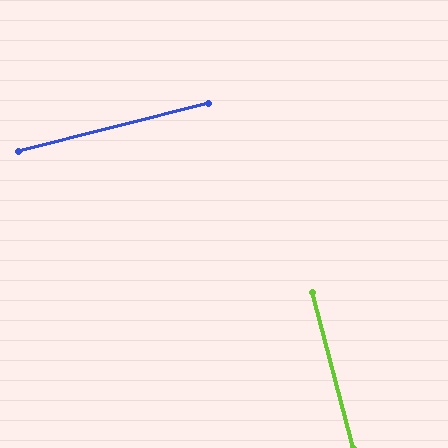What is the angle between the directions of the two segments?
Approximately 90 degrees.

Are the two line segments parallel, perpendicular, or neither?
Perpendicular — they meet at approximately 90°.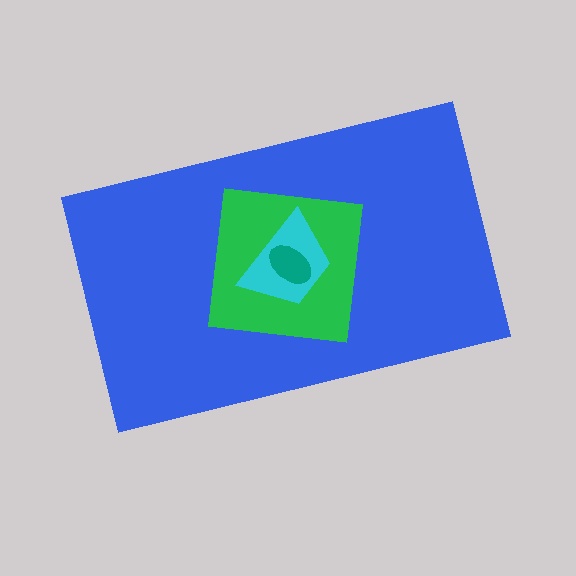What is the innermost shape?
The teal ellipse.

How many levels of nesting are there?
4.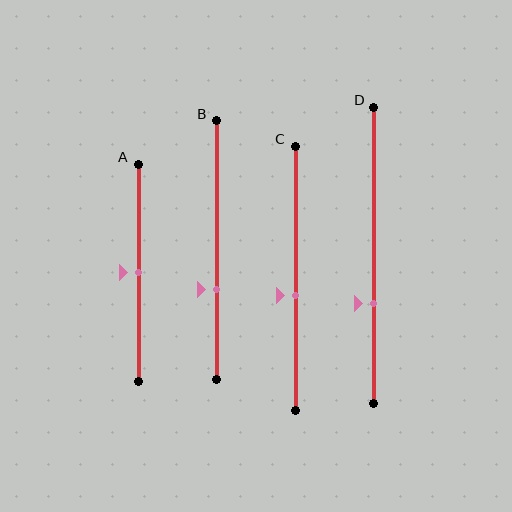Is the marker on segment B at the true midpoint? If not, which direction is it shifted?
No, the marker on segment B is shifted downward by about 15% of the segment length.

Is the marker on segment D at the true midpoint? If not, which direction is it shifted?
No, the marker on segment D is shifted downward by about 16% of the segment length.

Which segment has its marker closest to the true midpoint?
Segment A has its marker closest to the true midpoint.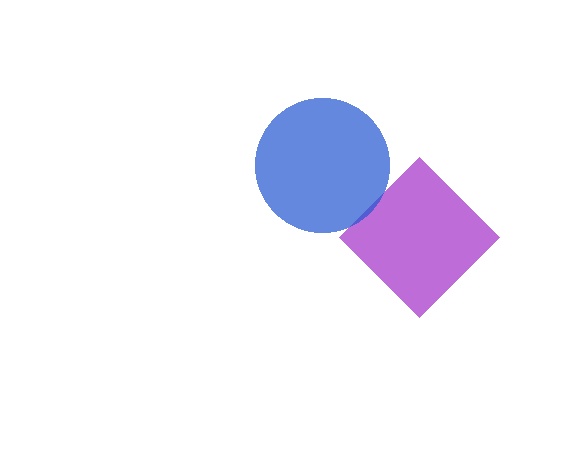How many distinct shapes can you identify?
There are 2 distinct shapes: a purple diamond, a blue circle.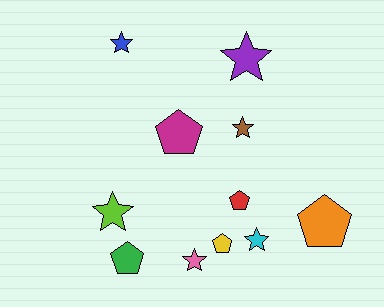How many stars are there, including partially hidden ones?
There are 6 stars.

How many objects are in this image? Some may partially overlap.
There are 11 objects.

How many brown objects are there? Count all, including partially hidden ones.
There is 1 brown object.